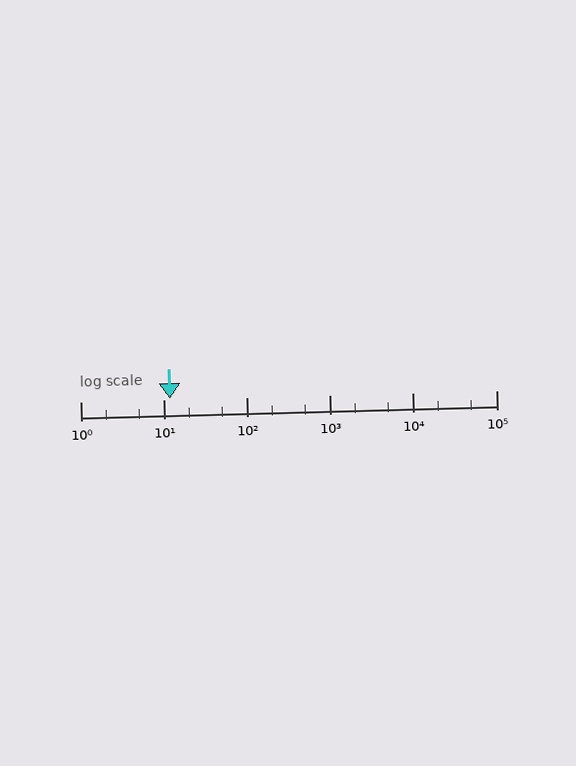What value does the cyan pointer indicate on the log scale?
The pointer indicates approximately 12.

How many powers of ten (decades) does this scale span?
The scale spans 5 decades, from 1 to 100000.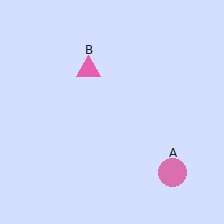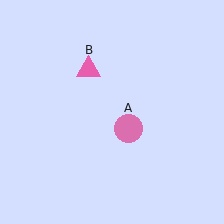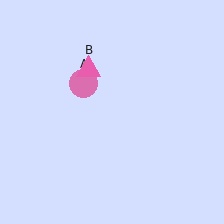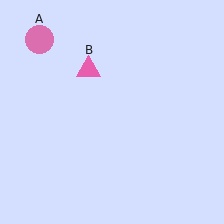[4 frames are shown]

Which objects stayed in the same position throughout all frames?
Pink triangle (object B) remained stationary.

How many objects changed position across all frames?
1 object changed position: pink circle (object A).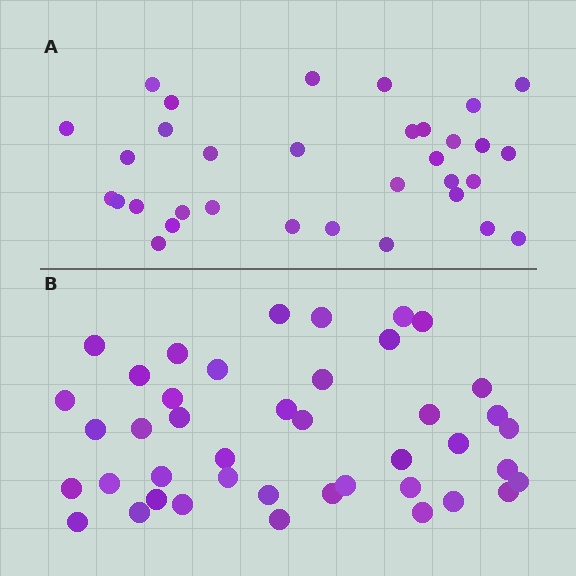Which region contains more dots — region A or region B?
Region B (the bottom region) has more dots.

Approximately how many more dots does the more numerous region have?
Region B has roughly 8 or so more dots than region A.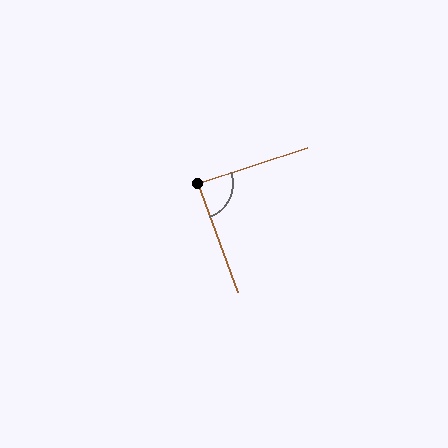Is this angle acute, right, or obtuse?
It is approximately a right angle.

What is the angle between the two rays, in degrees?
Approximately 88 degrees.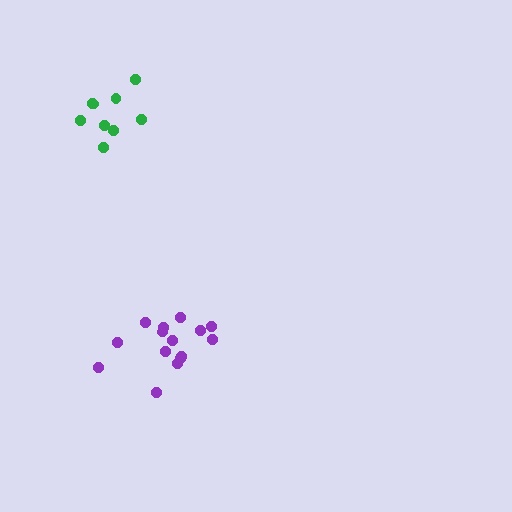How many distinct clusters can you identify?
There are 2 distinct clusters.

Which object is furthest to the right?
The purple cluster is rightmost.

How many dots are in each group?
Group 1: 9 dots, Group 2: 15 dots (24 total).